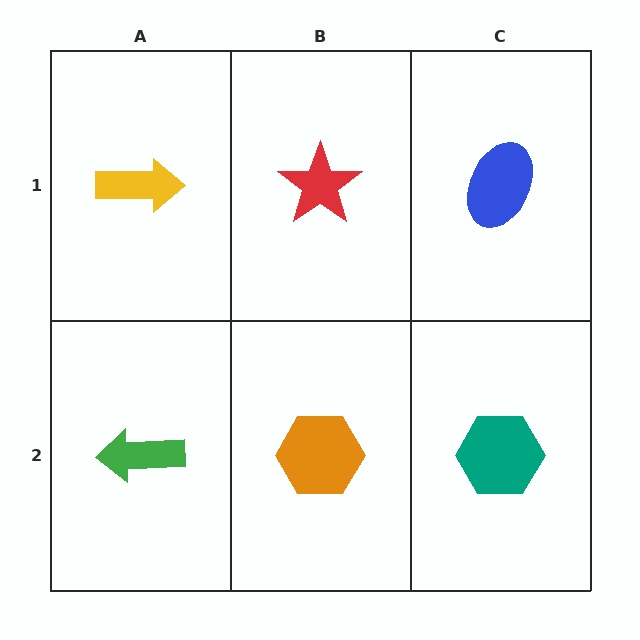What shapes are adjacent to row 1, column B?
An orange hexagon (row 2, column B), a yellow arrow (row 1, column A), a blue ellipse (row 1, column C).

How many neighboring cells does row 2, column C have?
2.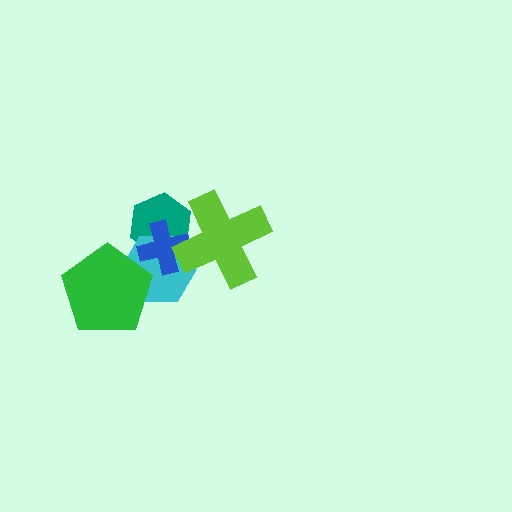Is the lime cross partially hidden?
No, no other shape covers it.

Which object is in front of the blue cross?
The lime cross is in front of the blue cross.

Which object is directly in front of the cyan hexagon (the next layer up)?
The green pentagon is directly in front of the cyan hexagon.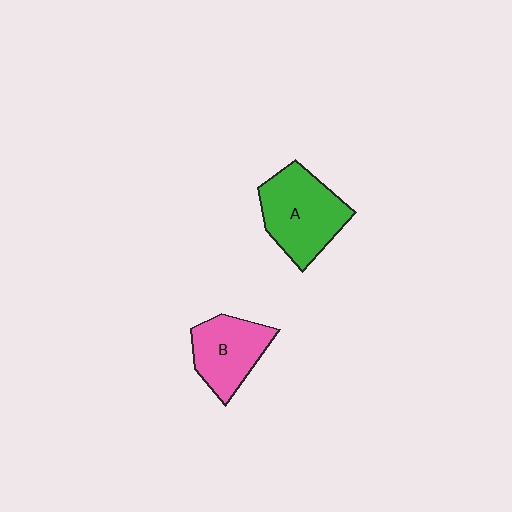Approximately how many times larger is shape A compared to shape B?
Approximately 1.3 times.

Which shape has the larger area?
Shape A (green).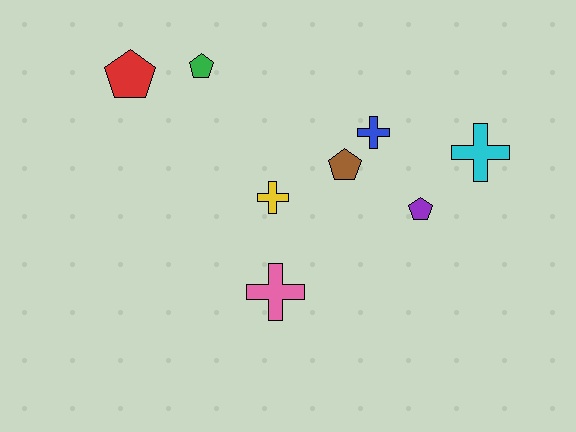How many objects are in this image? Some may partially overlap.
There are 8 objects.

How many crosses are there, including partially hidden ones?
There are 4 crosses.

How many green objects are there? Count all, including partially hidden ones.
There is 1 green object.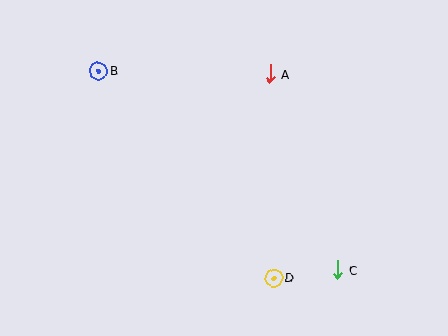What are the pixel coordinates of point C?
Point C is at (338, 270).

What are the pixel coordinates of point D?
Point D is at (274, 278).